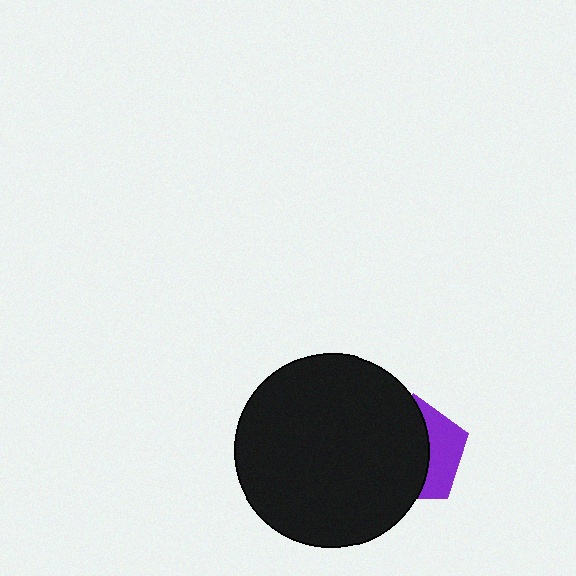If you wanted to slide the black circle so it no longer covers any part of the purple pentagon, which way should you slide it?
Slide it left — that is the most direct way to separate the two shapes.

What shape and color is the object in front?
The object in front is a black circle.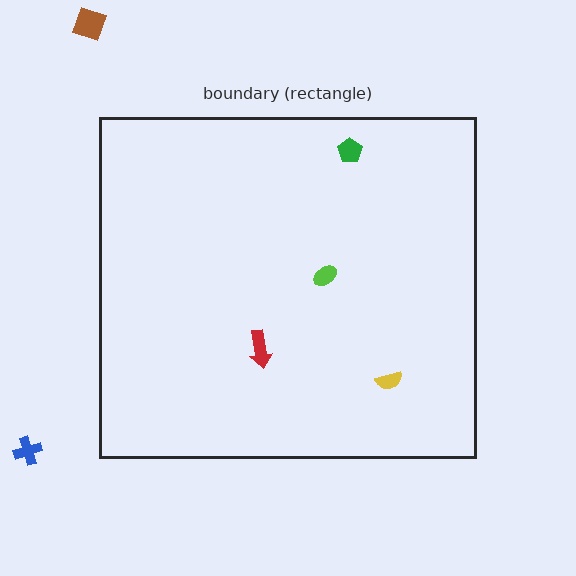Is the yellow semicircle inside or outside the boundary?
Inside.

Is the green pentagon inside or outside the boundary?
Inside.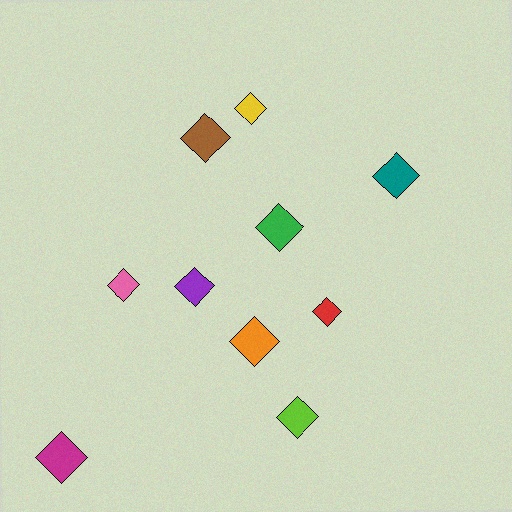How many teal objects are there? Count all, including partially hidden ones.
There is 1 teal object.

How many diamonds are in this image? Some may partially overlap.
There are 10 diamonds.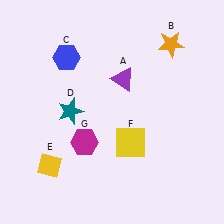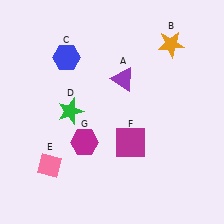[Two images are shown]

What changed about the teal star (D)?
In Image 1, D is teal. In Image 2, it changed to green.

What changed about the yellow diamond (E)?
In Image 1, E is yellow. In Image 2, it changed to pink.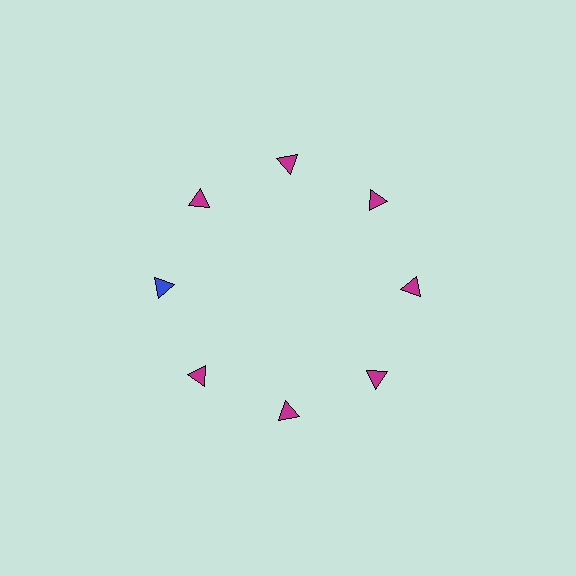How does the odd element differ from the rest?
It has a different color: blue instead of magenta.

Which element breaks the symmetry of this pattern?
The blue triangle at roughly the 9 o'clock position breaks the symmetry. All other shapes are magenta triangles.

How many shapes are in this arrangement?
There are 8 shapes arranged in a ring pattern.